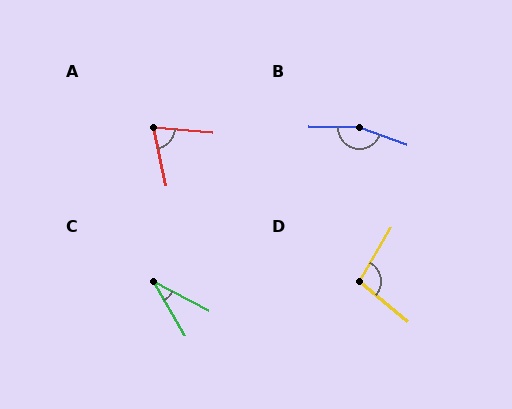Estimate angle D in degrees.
Approximately 100 degrees.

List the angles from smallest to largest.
C (32°), A (73°), D (100°), B (161°).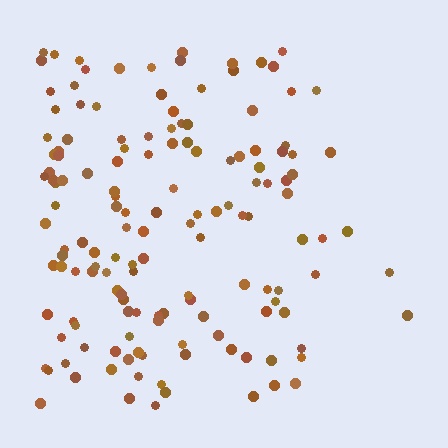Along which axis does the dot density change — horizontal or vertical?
Horizontal.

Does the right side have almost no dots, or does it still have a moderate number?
Still a moderate number, just noticeably fewer than the left.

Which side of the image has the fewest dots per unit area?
The right.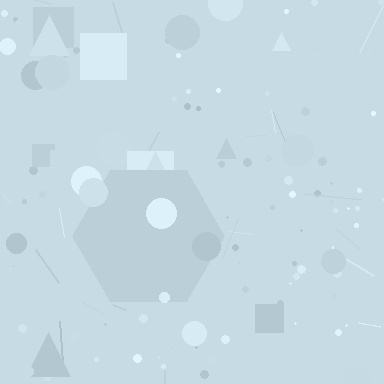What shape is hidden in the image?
A hexagon is hidden in the image.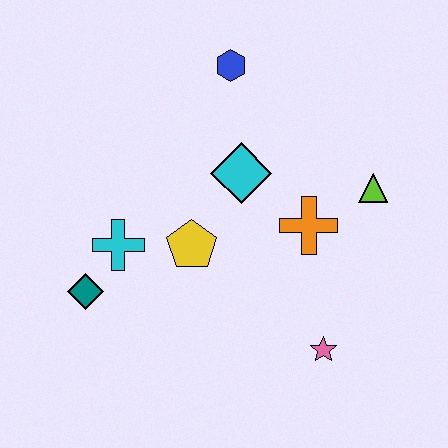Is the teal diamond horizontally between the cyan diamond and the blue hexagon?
No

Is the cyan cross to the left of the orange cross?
Yes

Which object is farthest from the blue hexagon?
The pink star is farthest from the blue hexagon.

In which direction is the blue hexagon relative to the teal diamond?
The blue hexagon is above the teal diamond.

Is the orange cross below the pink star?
No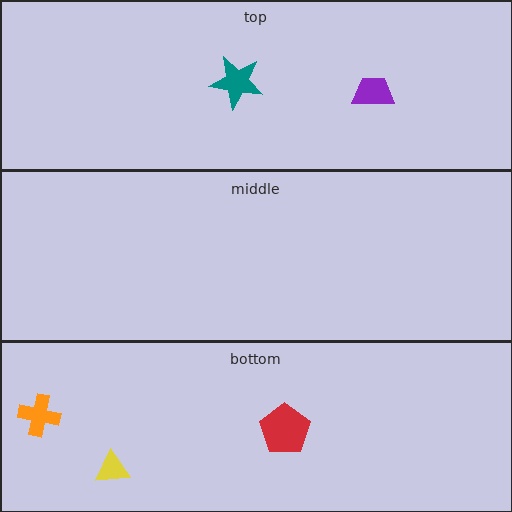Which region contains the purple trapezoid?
The top region.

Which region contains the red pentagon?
The bottom region.